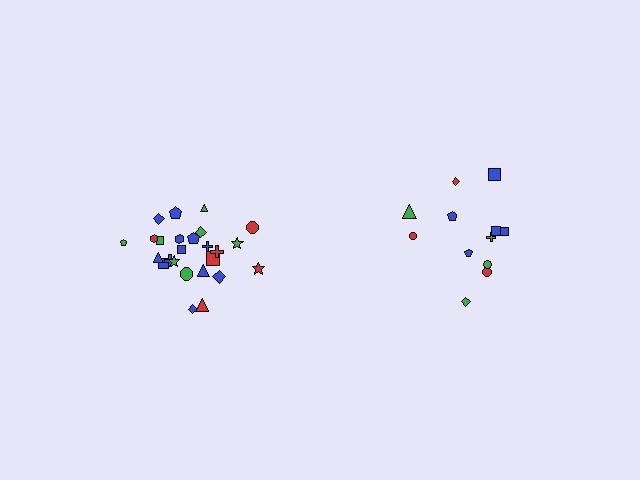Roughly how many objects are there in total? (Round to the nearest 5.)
Roughly 35 objects in total.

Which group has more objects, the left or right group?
The left group.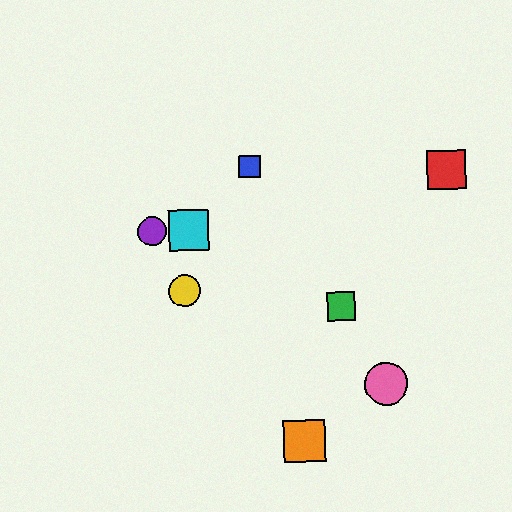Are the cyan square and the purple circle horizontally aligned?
Yes, both are at y≈230.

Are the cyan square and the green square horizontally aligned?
No, the cyan square is at y≈230 and the green square is at y≈306.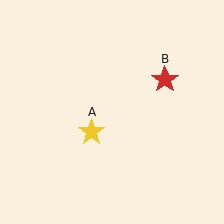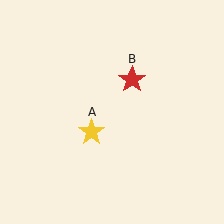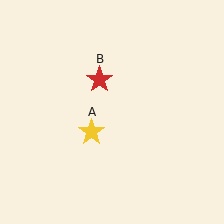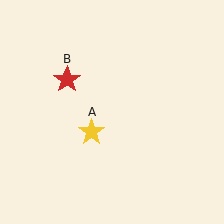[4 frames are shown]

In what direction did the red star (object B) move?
The red star (object B) moved left.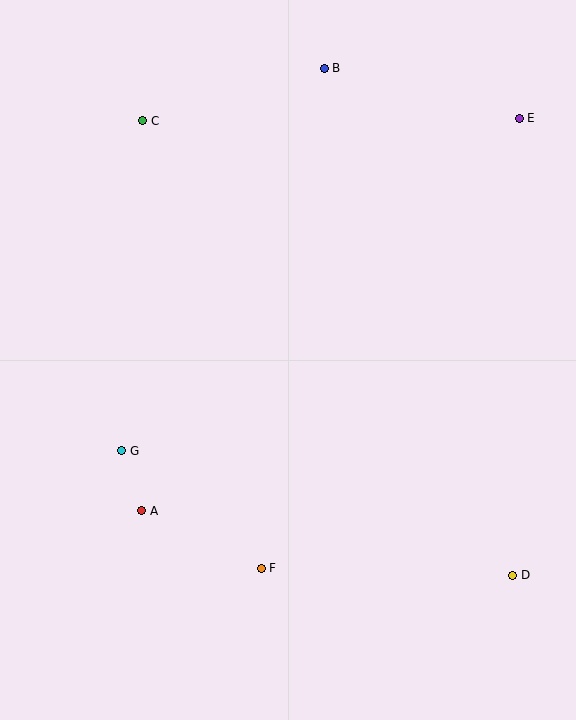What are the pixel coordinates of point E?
Point E is at (519, 118).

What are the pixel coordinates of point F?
Point F is at (261, 568).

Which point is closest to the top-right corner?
Point E is closest to the top-right corner.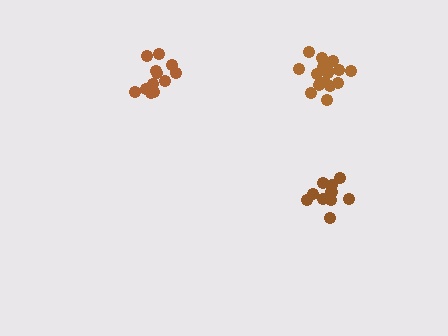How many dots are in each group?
Group 1: 11 dots, Group 2: 16 dots, Group 3: 12 dots (39 total).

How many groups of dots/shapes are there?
There are 3 groups.